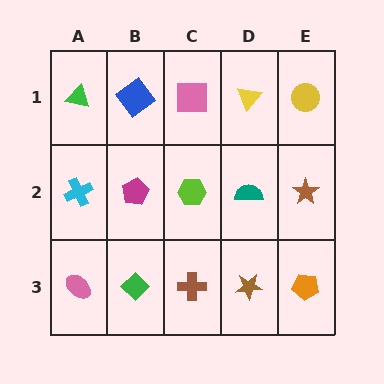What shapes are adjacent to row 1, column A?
A cyan cross (row 2, column A), a blue diamond (row 1, column B).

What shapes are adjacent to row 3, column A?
A cyan cross (row 2, column A), a green diamond (row 3, column B).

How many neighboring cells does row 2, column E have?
3.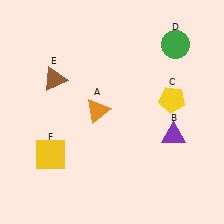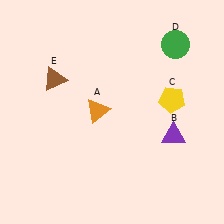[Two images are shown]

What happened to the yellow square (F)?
The yellow square (F) was removed in Image 2. It was in the bottom-left area of Image 1.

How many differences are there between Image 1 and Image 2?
There is 1 difference between the two images.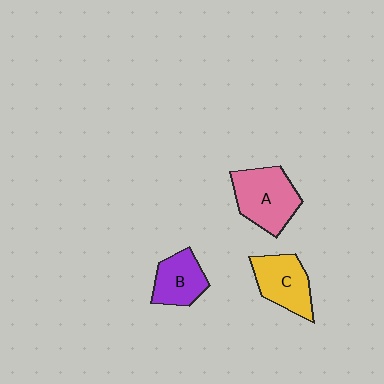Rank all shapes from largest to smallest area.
From largest to smallest: A (pink), C (yellow), B (purple).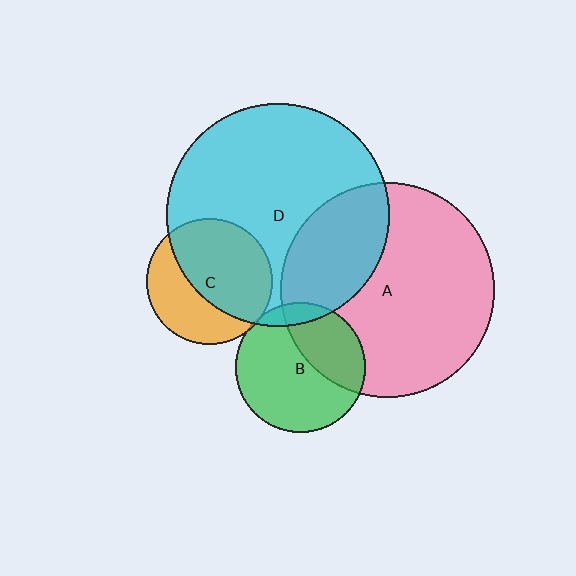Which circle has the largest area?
Circle D (cyan).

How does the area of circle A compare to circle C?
Approximately 2.9 times.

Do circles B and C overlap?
Yes.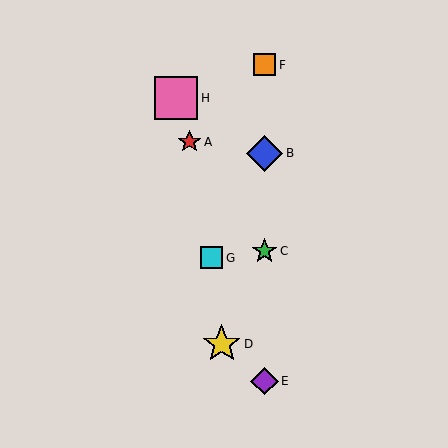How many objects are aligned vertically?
4 objects (B, C, E, F) are aligned vertically.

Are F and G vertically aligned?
No, F is at x≈265 and G is at x≈212.